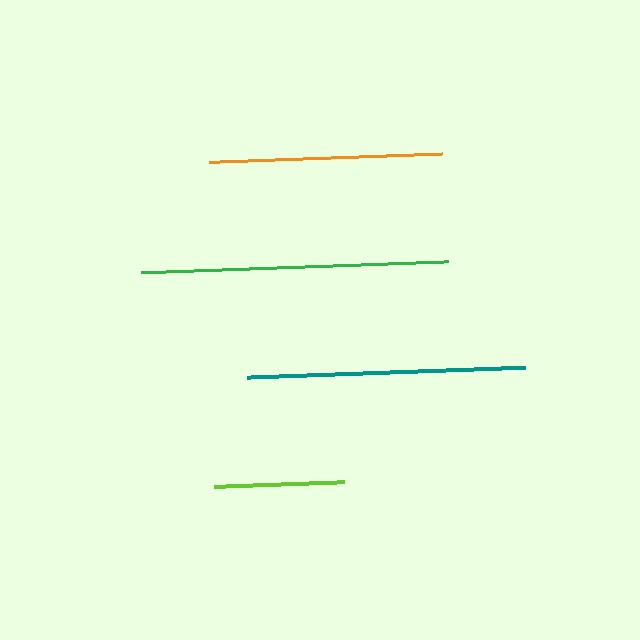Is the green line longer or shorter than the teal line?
The green line is longer than the teal line.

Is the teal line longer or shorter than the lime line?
The teal line is longer than the lime line.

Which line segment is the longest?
The green line is the longest at approximately 307 pixels.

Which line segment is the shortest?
The lime line is the shortest at approximately 130 pixels.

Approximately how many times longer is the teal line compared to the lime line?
The teal line is approximately 2.1 times the length of the lime line.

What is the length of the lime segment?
The lime segment is approximately 130 pixels long.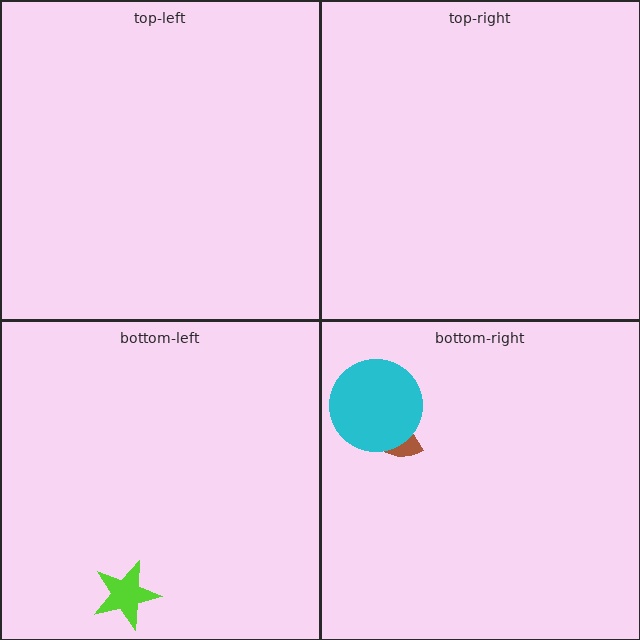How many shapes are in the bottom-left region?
1.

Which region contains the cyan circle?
The bottom-right region.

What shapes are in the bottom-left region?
The lime star.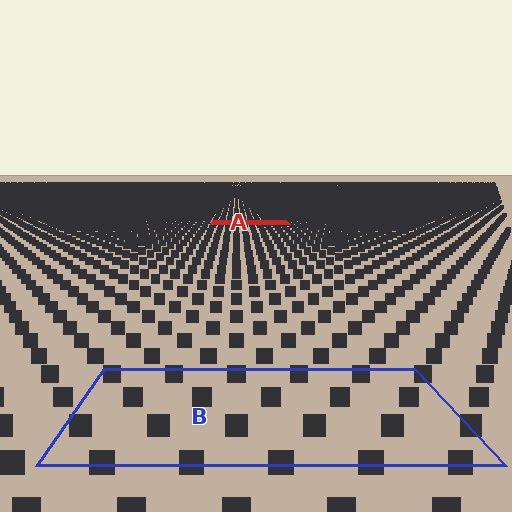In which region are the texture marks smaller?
The texture marks are smaller in region A, because it is farther away.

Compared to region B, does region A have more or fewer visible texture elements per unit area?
Region A has more texture elements per unit area — they are packed more densely because it is farther away.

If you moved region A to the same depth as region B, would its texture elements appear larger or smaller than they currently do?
They would appear larger. At a closer depth, the same texture elements are projected at a bigger on-screen size.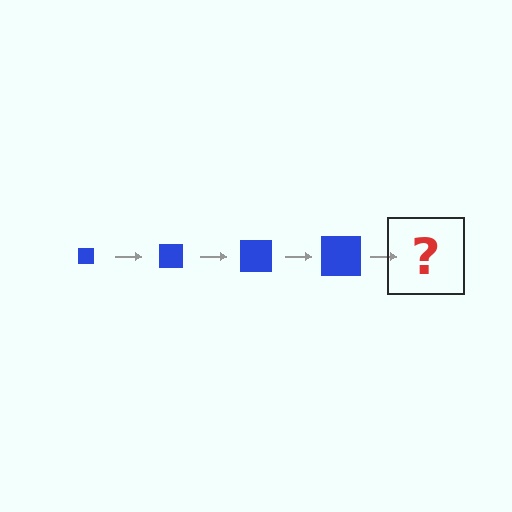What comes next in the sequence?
The next element should be a blue square, larger than the previous one.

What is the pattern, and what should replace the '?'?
The pattern is that the square gets progressively larger each step. The '?' should be a blue square, larger than the previous one.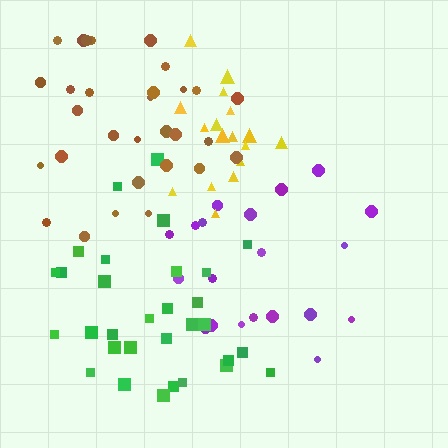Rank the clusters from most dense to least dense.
yellow, green, brown, purple.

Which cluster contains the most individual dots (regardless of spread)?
Green (31).